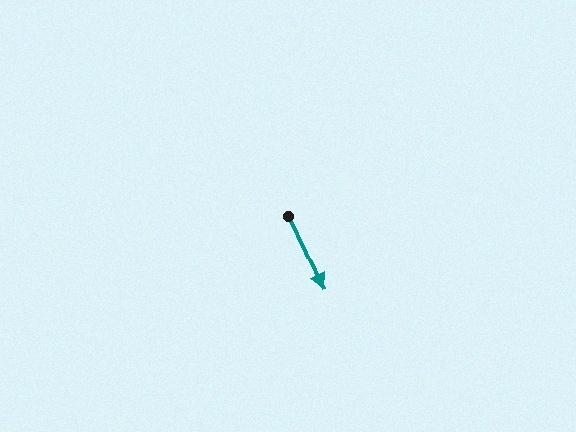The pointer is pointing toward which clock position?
Roughly 5 o'clock.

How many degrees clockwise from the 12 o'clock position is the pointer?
Approximately 154 degrees.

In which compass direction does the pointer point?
Southeast.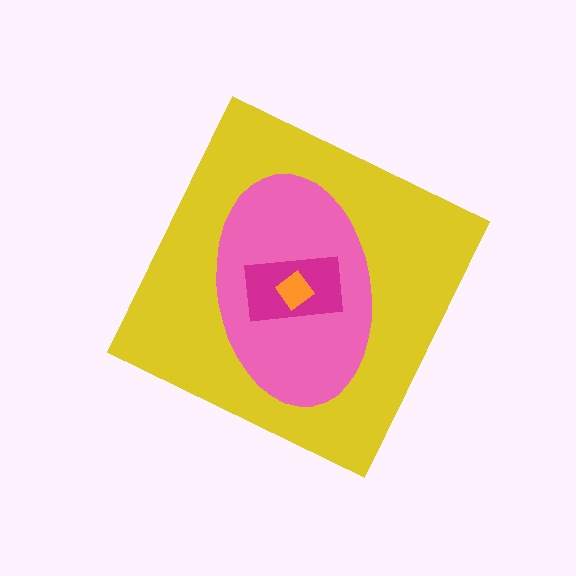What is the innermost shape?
The orange diamond.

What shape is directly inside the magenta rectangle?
The orange diamond.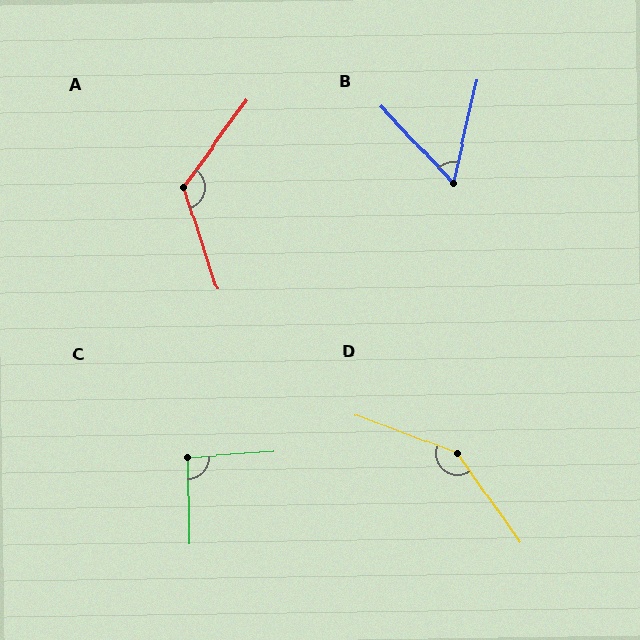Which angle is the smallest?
B, at approximately 56 degrees.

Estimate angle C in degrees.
Approximately 94 degrees.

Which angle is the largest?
D, at approximately 146 degrees.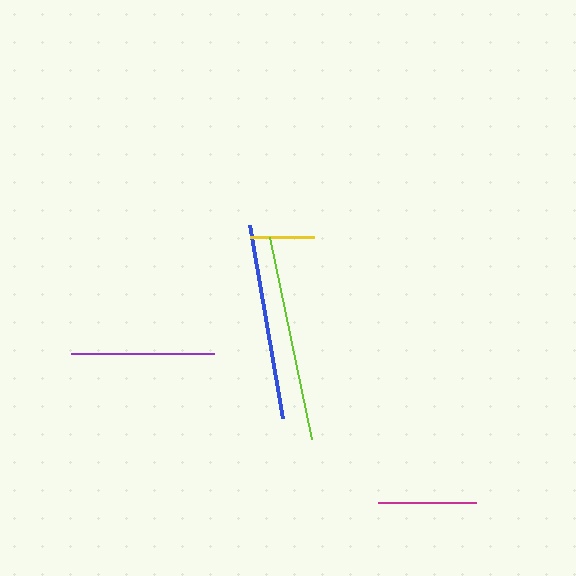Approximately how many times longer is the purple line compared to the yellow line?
The purple line is approximately 2.2 times the length of the yellow line.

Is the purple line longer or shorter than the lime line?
The lime line is longer than the purple line.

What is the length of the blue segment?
The blue segment is approximately 196 pixels long.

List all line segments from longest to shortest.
From longest to shortest: lime, blue, purple, magenta, yellow.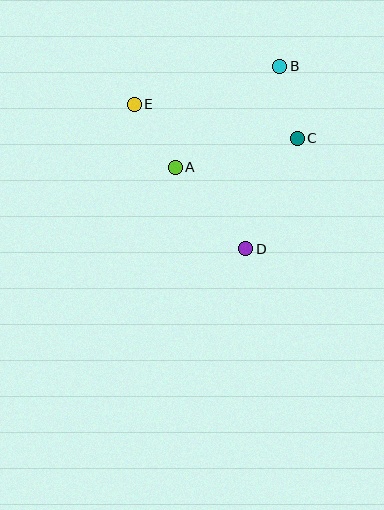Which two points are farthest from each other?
Points B and D are farthest from each other.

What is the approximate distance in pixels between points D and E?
The distance between D and E is approximately 183 pixels.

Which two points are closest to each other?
Points B and C are closest to each other.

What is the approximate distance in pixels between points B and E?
The distance between B and E is approximately 151 pixels.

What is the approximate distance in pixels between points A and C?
The distance between A and C is approximately 125 pixels.